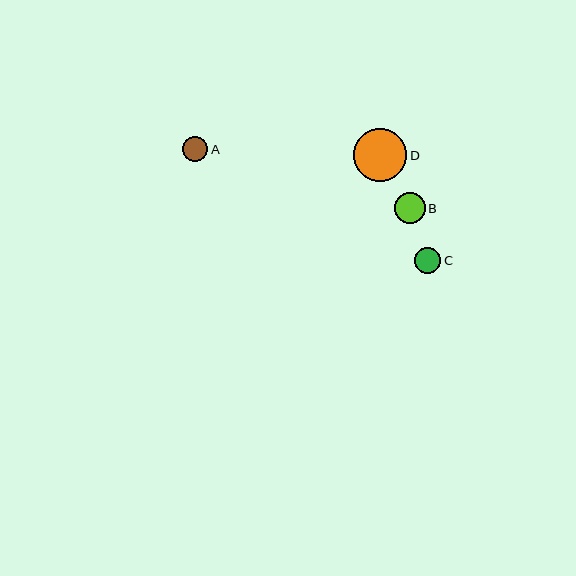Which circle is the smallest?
Circle A is the smallest with a size of approximately 25 pixels.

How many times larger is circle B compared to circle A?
Circle B is approximately 1.2 times the size of circle A.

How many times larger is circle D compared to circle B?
Circle D is approximately 1.7 times the size of circle B.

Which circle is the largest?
Circle D is the largest with a size of approximately 53 pixels.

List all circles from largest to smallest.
From largest to smallest: D, B, C, A.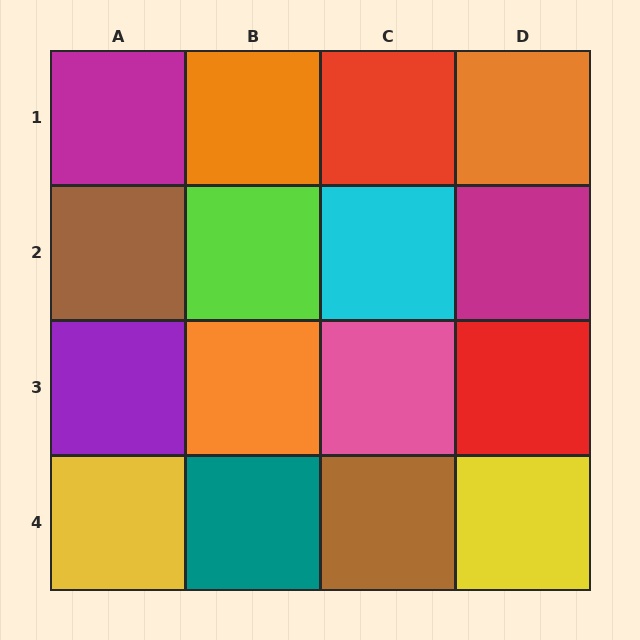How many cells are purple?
1 cell is purple.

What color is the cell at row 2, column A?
Brown.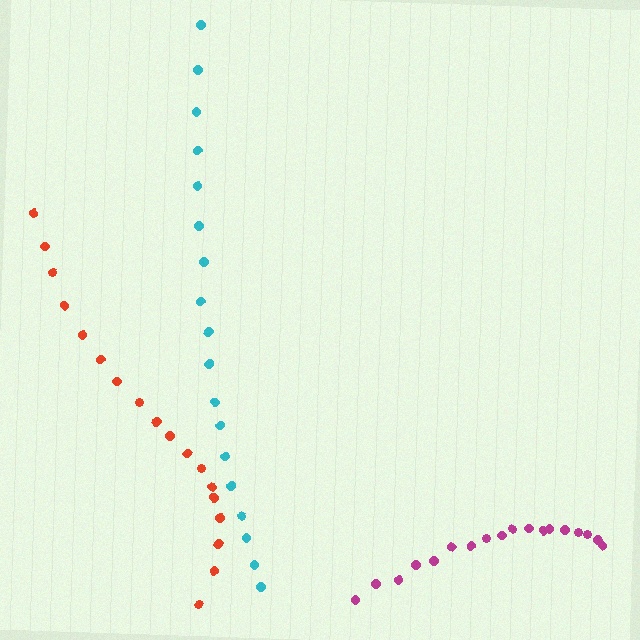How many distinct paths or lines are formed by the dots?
There are 3 distinct paths.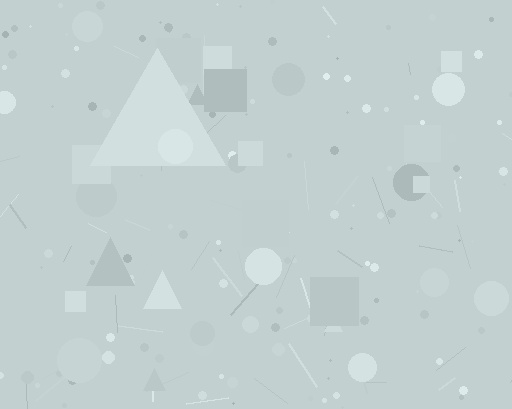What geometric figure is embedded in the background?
A triangle is embedded in the background.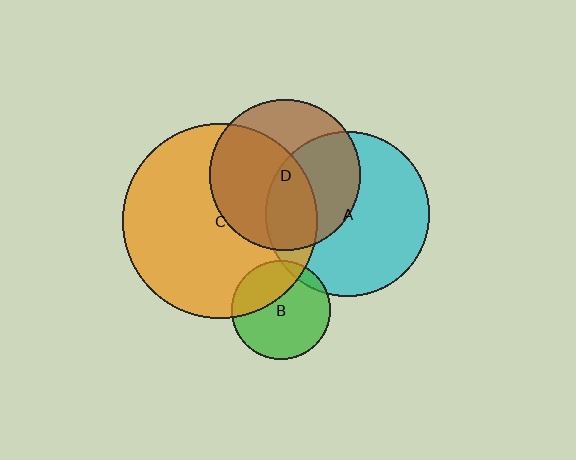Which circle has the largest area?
Circle C (orange).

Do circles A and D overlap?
Yes.